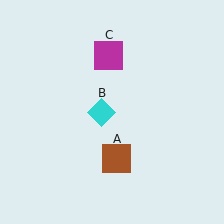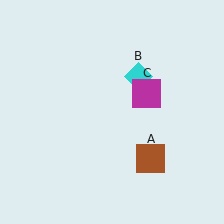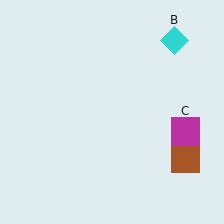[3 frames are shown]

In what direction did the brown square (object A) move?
The brown square (object A) moved right.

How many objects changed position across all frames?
3 objects changed position: brown square (object A), cyan diamond (object B), magenta square (object C).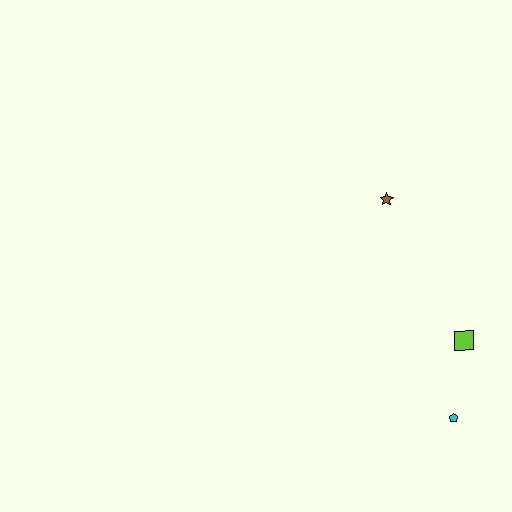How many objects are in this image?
There are 3 objects.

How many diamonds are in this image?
There are no diamonds.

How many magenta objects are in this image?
There are no magenta objects.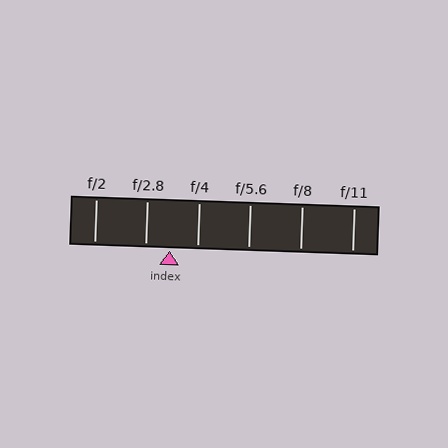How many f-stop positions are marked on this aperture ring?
There are 6 f-stop positions marked.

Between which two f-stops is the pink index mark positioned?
The index mark is between f/2.8 and f/4.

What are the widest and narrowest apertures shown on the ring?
The widest aperture shown is f/2 and the narrowest is f/11.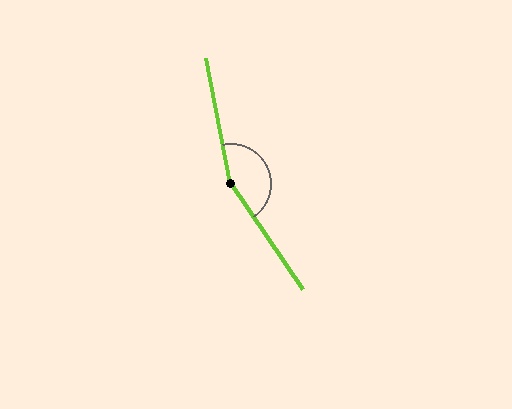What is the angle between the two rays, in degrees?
Approximately 157 degrees.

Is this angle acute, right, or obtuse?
It is obtuse.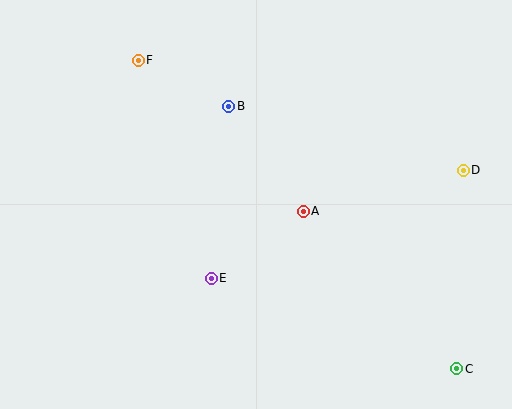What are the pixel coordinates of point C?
Point C is at (457, 369).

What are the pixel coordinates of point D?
Point D is at (463, 170).